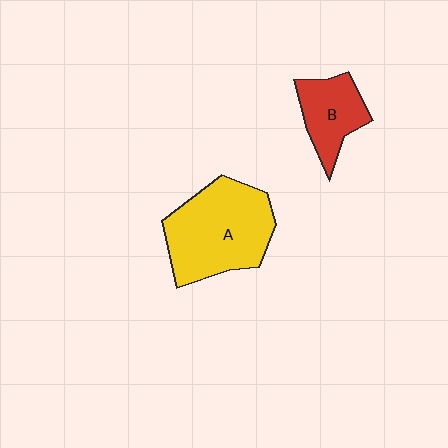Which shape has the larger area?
Shape A (yellow).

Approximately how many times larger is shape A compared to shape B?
Approximately 2.0 times.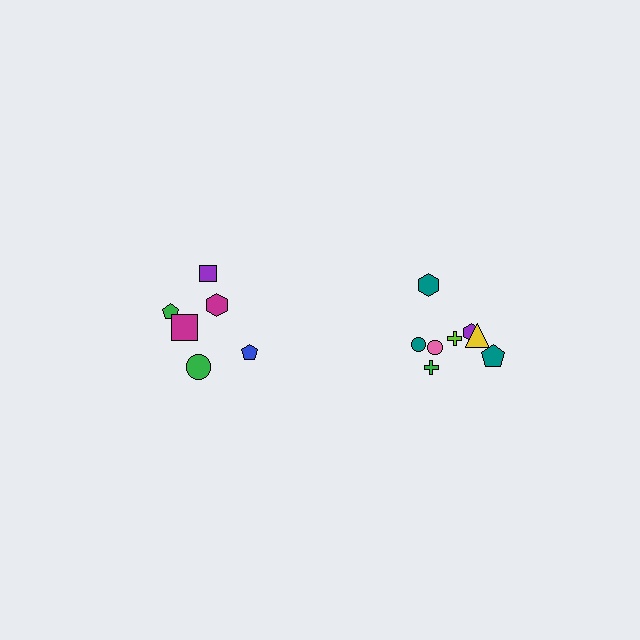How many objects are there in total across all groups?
There are 14 objects.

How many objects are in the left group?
There are 6 objects.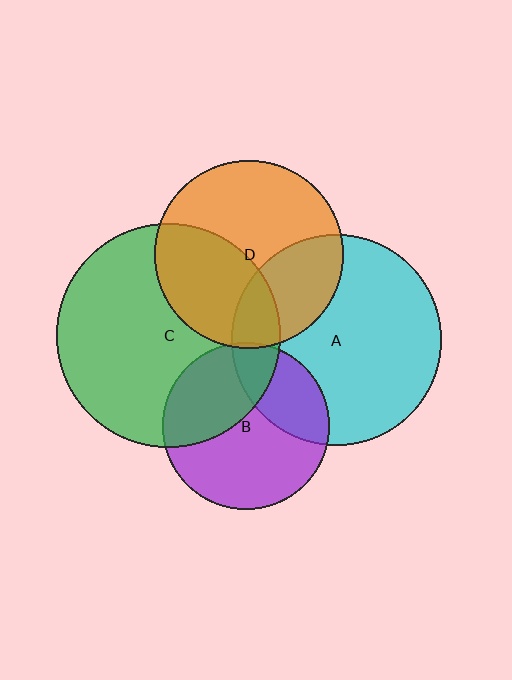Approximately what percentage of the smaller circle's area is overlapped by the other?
Approximately 30%.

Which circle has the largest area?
Circle C (green).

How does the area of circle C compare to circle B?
Approximately 1.8 times.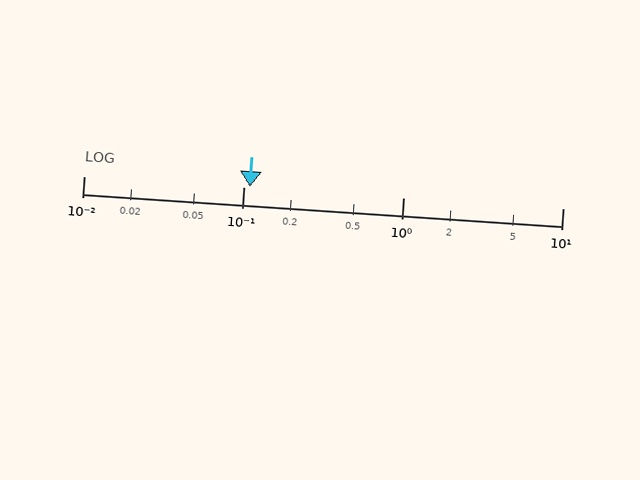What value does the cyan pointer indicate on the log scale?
The pointer indicates approximately 0.11.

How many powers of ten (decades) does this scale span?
The scale spans 3 decades, from 0.01 to 10.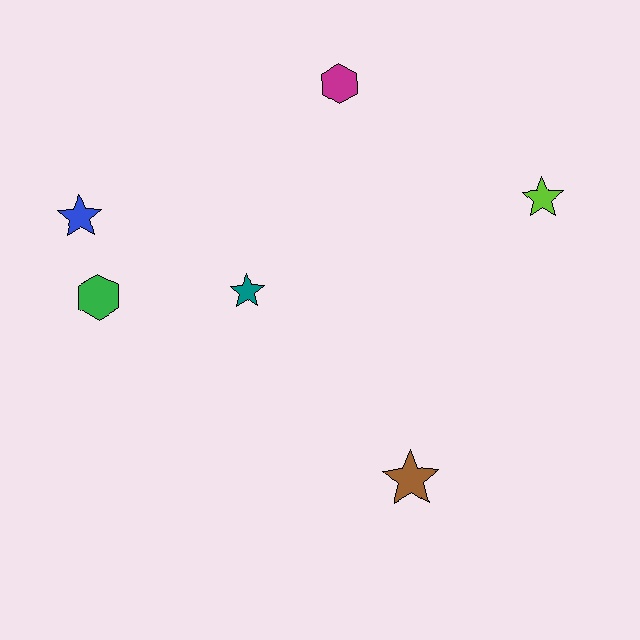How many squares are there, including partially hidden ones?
There are no squares.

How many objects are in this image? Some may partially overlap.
There are 6 objects.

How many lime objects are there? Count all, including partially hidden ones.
There is 1 lime object.